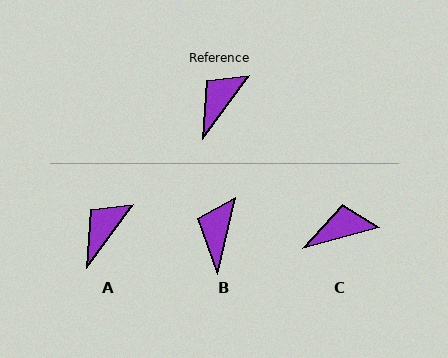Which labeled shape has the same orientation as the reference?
A.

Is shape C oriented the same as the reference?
No, it is off by about 37 degrees.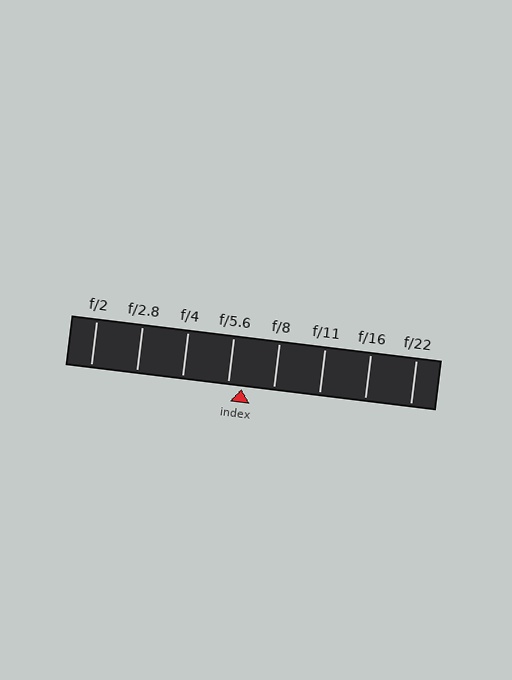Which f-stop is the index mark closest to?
The index mark is closest to f/5.6.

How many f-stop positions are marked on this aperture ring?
There are 8 f-stop positions marked.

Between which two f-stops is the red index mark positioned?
The index mark is between f/5.6 and f/8.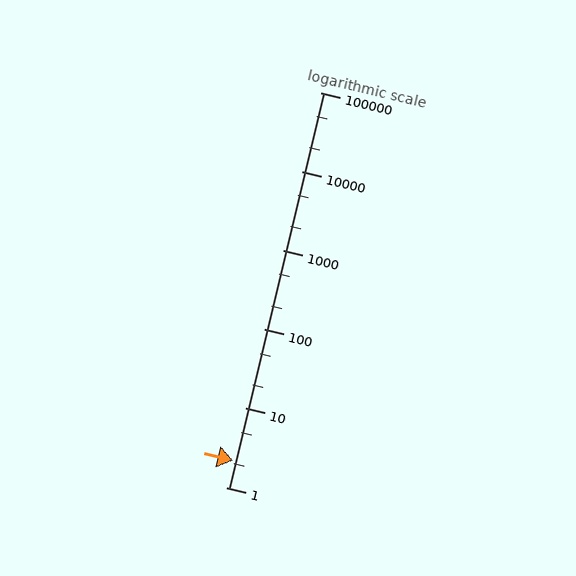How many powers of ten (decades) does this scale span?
The scale spans 5 decades, from 1 to 100000.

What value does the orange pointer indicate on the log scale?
The pointer indicates approximately 2.2.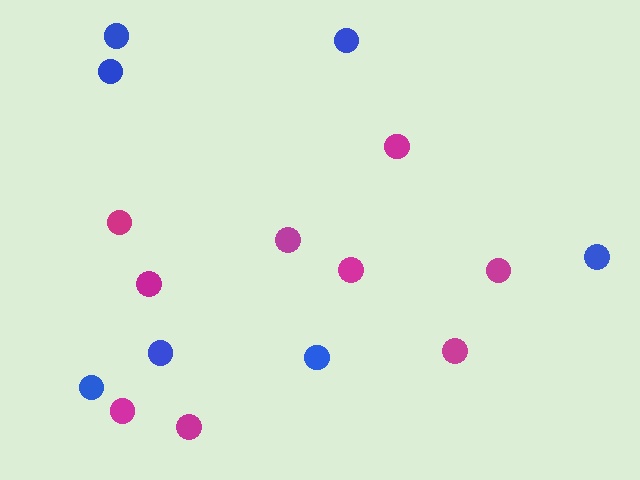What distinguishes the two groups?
There are 2 groups: one group of magenta circles (9) and one group of blue circles (7).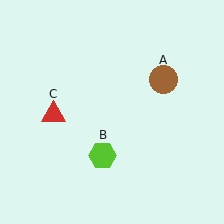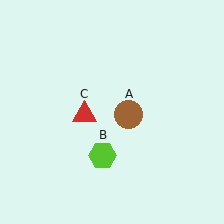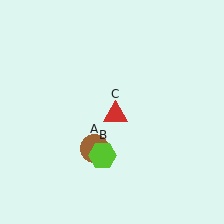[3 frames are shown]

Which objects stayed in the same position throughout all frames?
Lime hexagon (object B) remained stationary.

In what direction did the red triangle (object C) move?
The red triangle (object C) moved right.